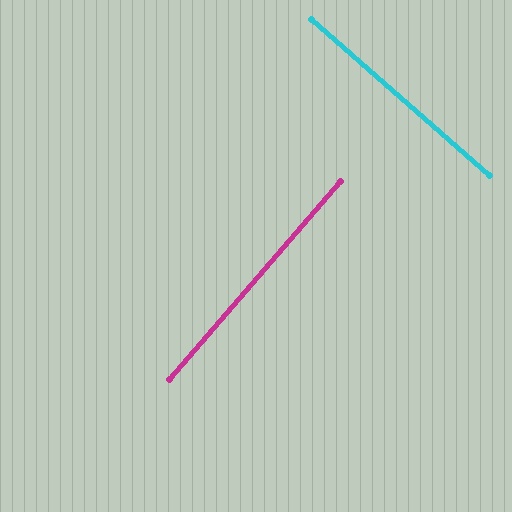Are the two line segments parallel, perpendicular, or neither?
Perpendicular — they meet at approximately 90°.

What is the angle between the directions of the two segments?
Approximately 90 degrees.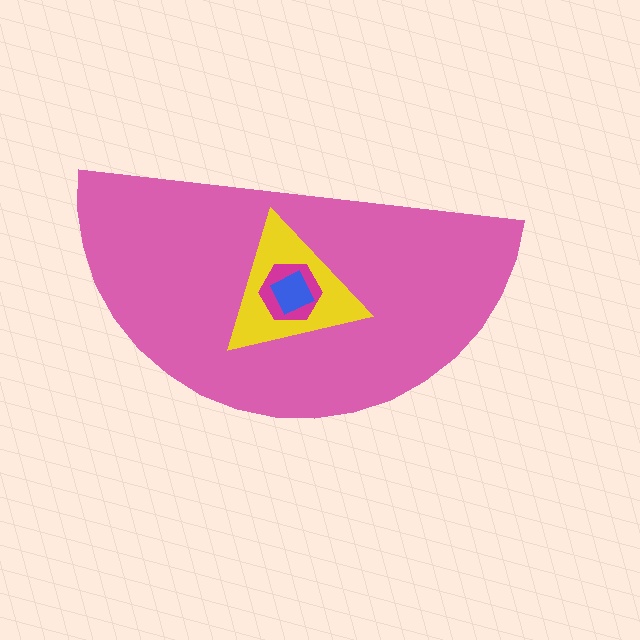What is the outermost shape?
The pink semicircle.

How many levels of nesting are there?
4.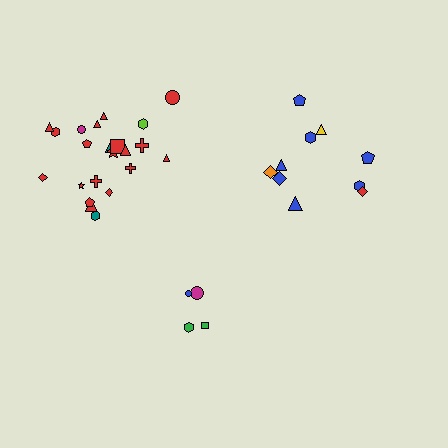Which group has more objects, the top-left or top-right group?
The top-left group.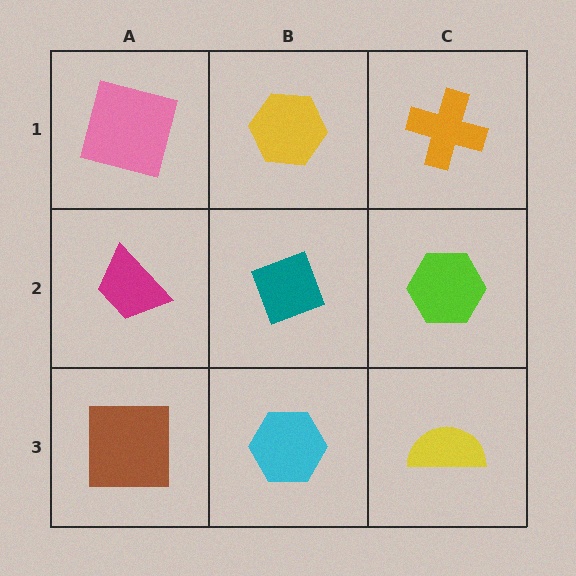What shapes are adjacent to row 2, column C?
An orange cross (row 1, column C), a yellow semicircle (row 3, column C), a teal diamond (row 2, column B).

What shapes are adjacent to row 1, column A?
A magenta trapezoid (row 2, column A), a yellow hexagon (row 1, column B).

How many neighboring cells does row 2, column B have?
4.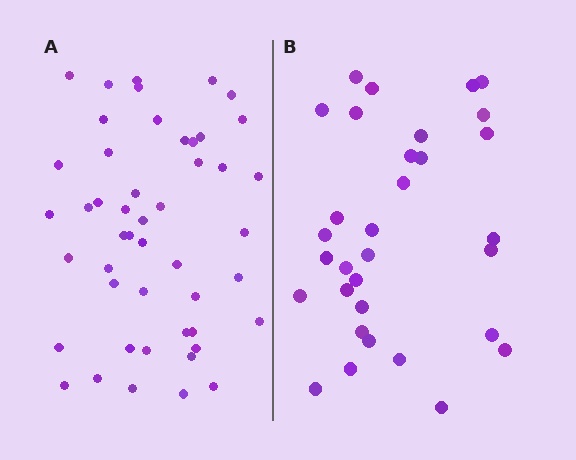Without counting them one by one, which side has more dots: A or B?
Region A (the left region) has more dots.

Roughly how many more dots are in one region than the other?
Region A has approximately 15 more dots than region B.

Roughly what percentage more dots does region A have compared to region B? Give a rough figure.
About 50% more.